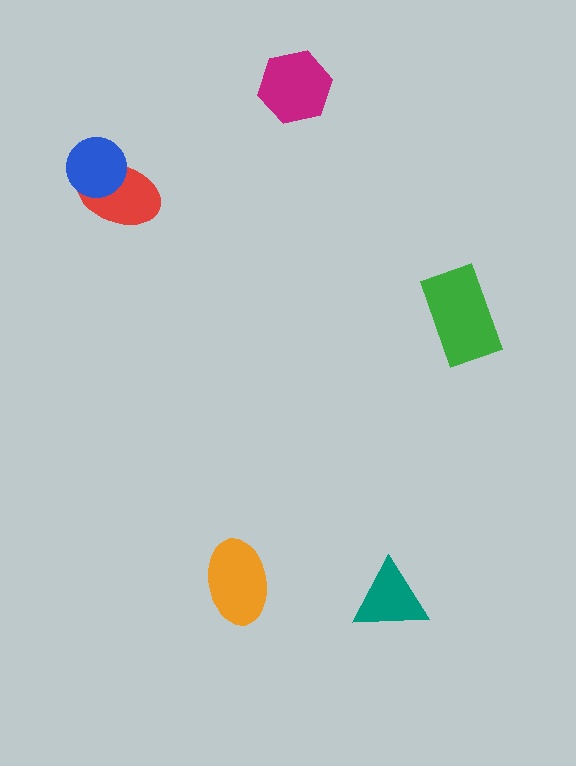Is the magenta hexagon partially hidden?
No, no other shape covers it.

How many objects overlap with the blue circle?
1 object overlaps with the blue circle.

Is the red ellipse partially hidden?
Yes, it is partially covered by another shape.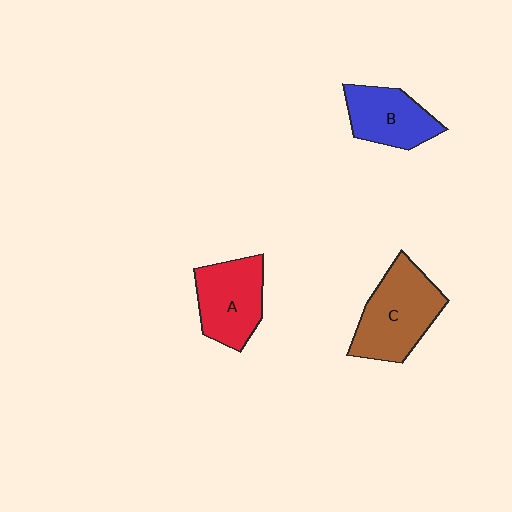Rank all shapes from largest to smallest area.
From largest to smallest: C (brown), A (red), B (blue).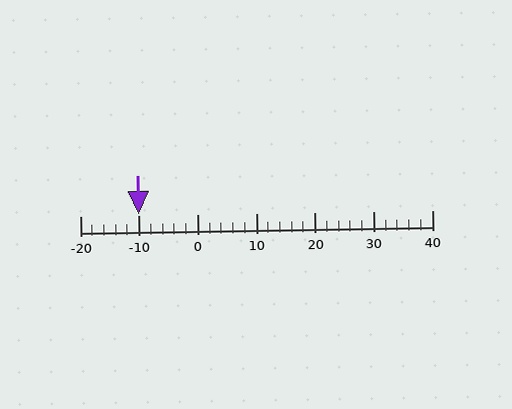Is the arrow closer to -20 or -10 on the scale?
The arrow is closer to -10.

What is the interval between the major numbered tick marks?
The major tick marks are spaced 10 units apart.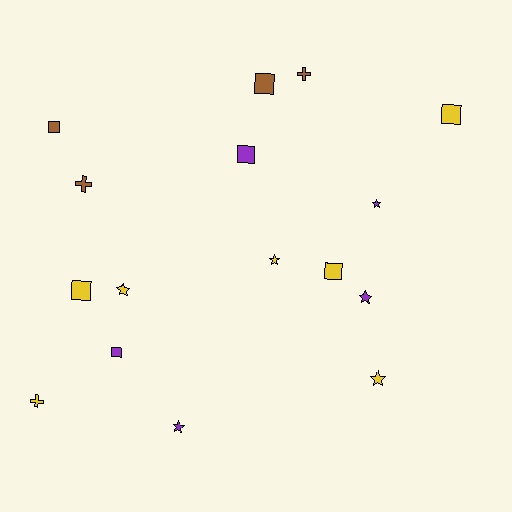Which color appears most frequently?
Yellow, with 7 objects.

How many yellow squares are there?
There are 3 yellow squares.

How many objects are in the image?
There are 16 objects.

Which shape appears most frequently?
Square, with 7 objects.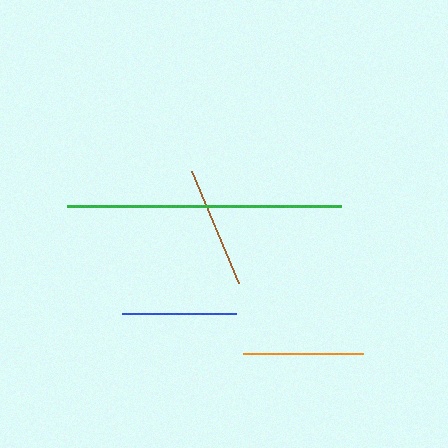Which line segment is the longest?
The green line is the longest at approximately 274 pixels.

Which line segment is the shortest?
The blue line is the shortest at approximately 113 pixels.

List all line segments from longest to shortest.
From longest to shortest: green, brown, orange, blue.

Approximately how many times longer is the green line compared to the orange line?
The green line is approximately 2.3 times the length of the orange line.